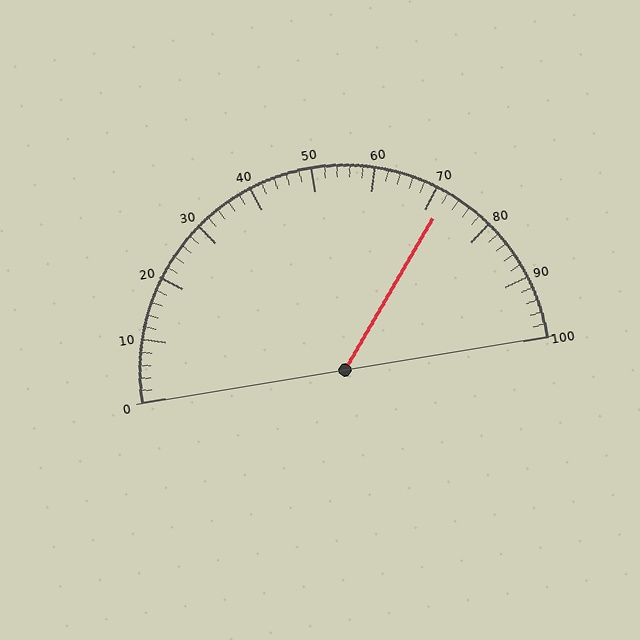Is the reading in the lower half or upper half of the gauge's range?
The reading is in the upper half of the range (0 to 100).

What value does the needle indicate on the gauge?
The needle indicates approximately 72.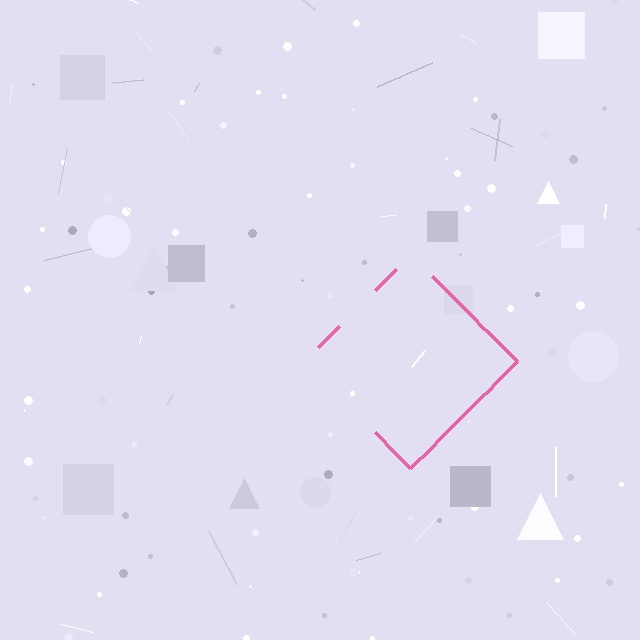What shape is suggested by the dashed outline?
The dashed outline suggests a diamond.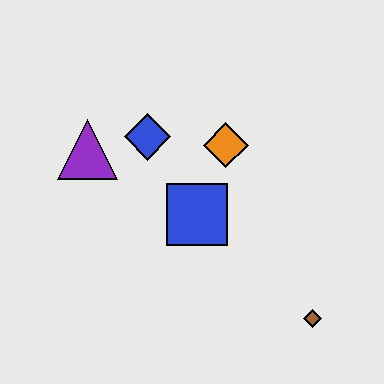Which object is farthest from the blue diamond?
The brown diamond is farthest from the blue diamond.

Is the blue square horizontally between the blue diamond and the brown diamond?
Yes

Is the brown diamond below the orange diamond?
Yes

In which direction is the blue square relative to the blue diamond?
The blue square is below the blue diamond.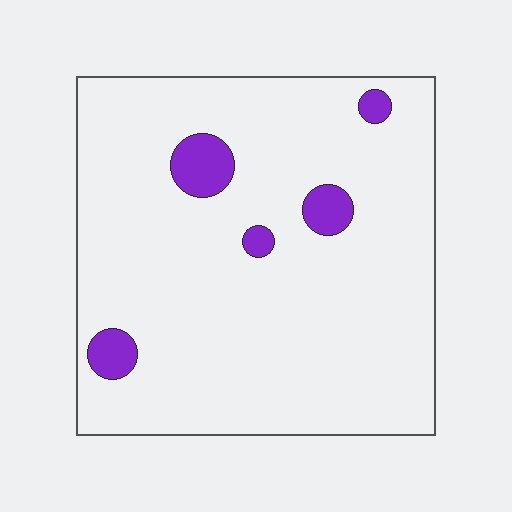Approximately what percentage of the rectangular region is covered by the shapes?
Approximately 5%.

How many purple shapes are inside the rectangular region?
5.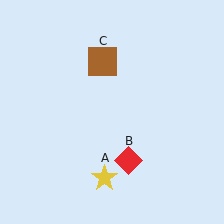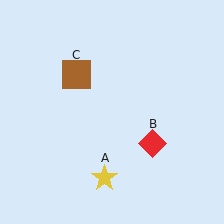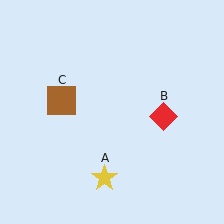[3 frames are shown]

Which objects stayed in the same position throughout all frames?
Yellow star (object A) remained stationary.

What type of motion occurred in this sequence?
The red diamond (object B), brown square (object C) rotated counterclockwise around the center of the scene.